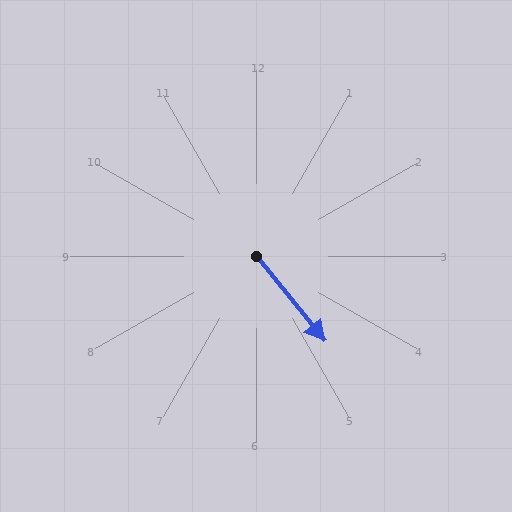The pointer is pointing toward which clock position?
Roughly 5 o'clock.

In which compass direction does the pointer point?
Southeast.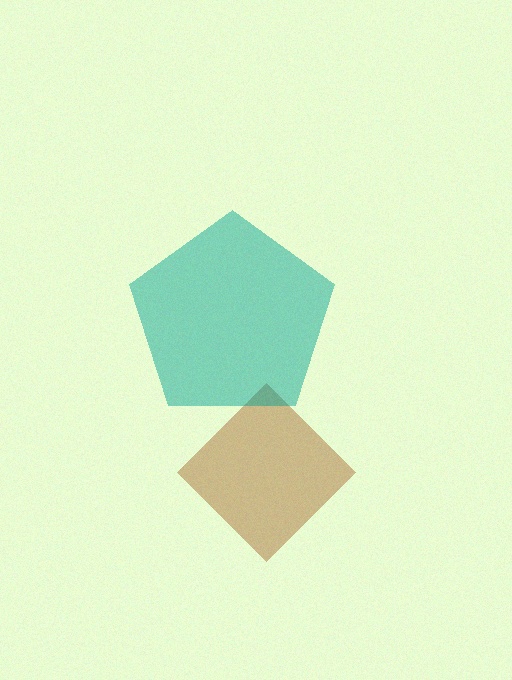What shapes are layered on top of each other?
The layered shapes are: a brown diamond, a teal pentagon.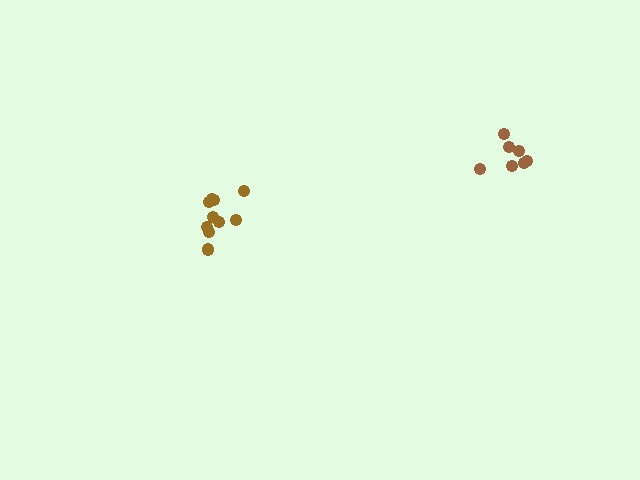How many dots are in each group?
Group 1: 7 dots, Group 2: 10 dots (17 total).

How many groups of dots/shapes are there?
There are 2 groups.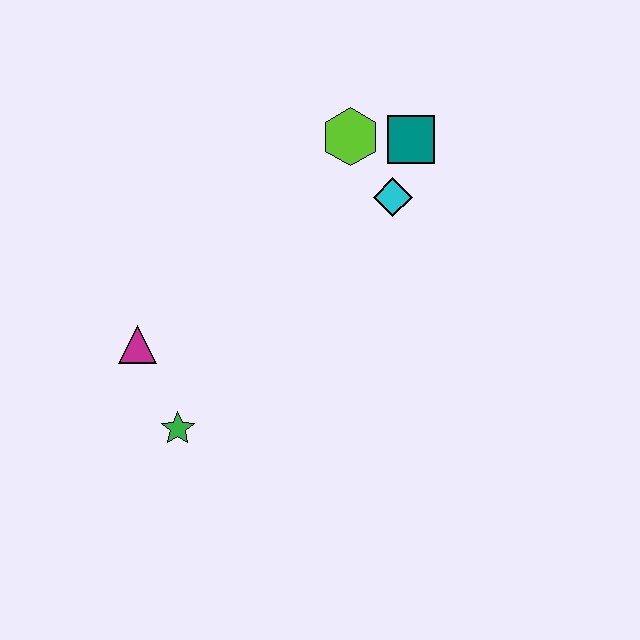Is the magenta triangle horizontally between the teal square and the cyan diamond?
No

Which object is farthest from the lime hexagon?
The green star is farthest from the lime hexagon.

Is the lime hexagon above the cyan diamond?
Yes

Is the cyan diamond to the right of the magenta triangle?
Yes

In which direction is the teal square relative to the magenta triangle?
The teal square is to the right of the magenta triangle.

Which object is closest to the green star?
The magenta triangle is closest to the green star.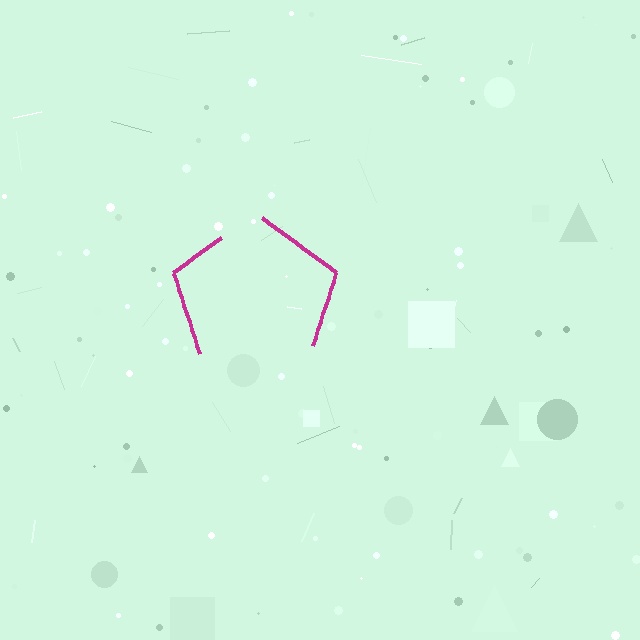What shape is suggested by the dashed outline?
The dashed outline suggests a pentagon.